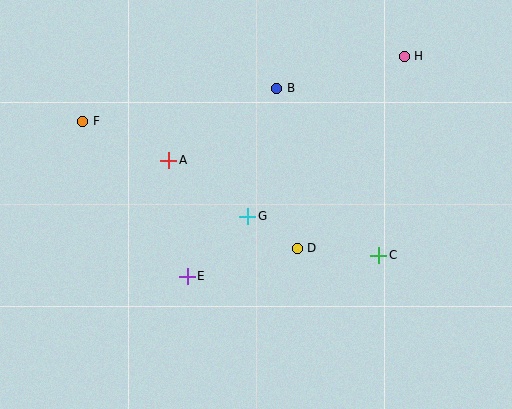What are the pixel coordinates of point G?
Point G is at (248, 216).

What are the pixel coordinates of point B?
Point B is at (277, 88).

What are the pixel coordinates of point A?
Point A is at (169, 160).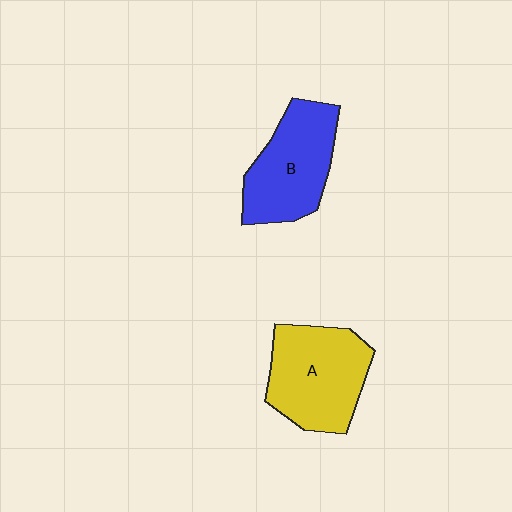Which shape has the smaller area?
Shape B (blue).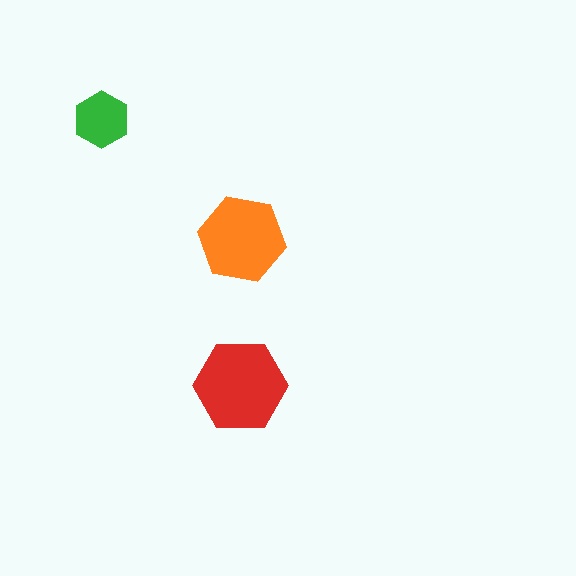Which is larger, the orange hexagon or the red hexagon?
The red one.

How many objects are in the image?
There are 3 objects in the image.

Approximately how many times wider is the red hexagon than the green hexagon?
About 1.5 times wider.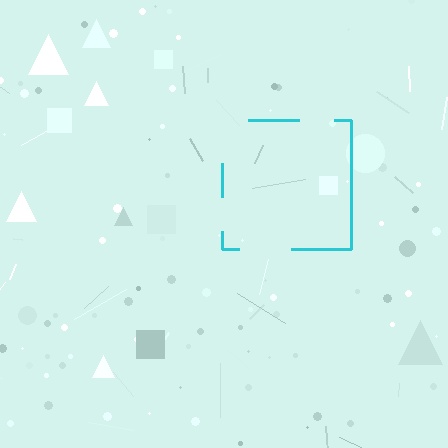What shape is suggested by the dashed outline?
The dashed outline suggests a square.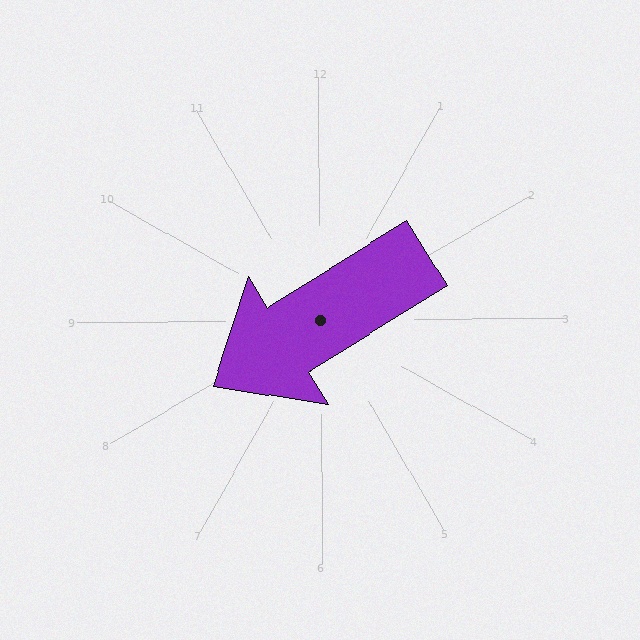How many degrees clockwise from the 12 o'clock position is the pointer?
Approximately 239 degrees.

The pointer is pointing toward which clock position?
Roughly 8 o'clock.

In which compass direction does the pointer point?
Southwest.